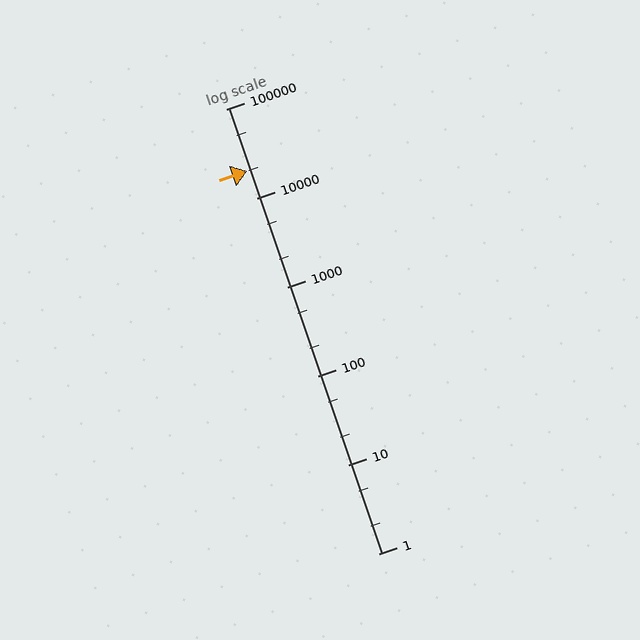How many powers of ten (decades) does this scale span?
The scale spans 5 decades, from 1 to 100000.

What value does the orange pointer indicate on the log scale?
The pointer indicates approximately 20000.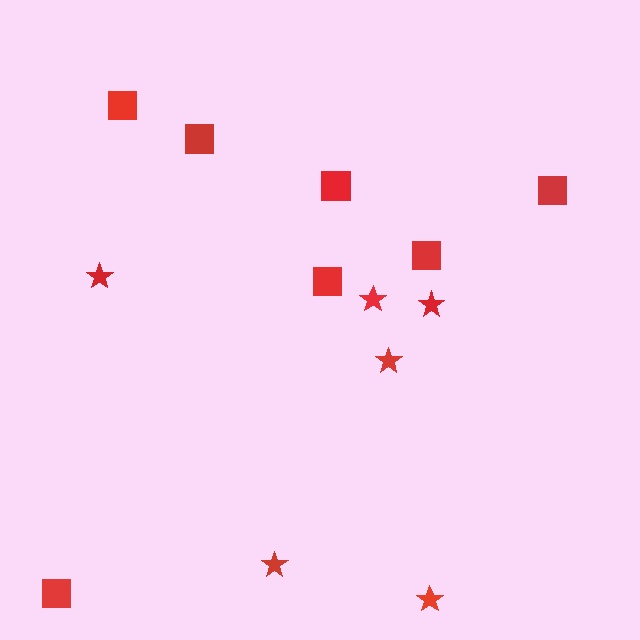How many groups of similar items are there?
There are 2 groups: one group of stars (6) and one group of squares (7).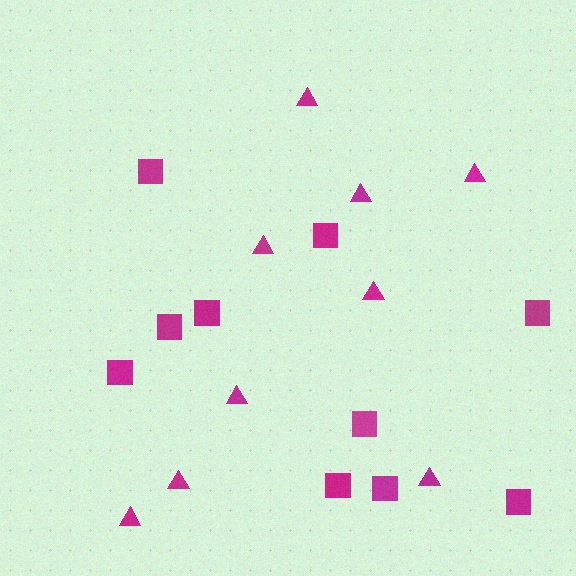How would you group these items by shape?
There are 2 groups: one group of squares (10) and one group of triangles (9).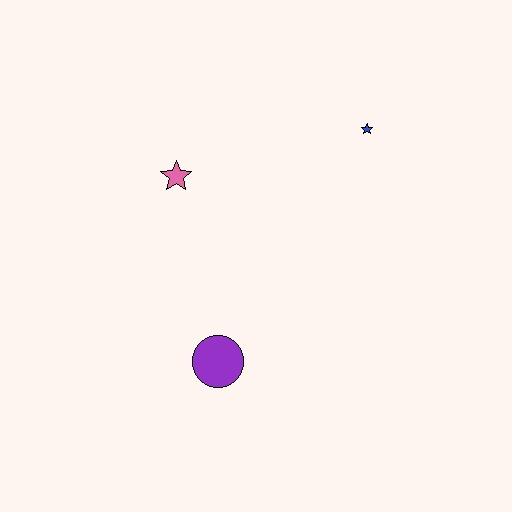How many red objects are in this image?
There are no red objects.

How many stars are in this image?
There are 2 stars.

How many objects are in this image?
There are 3 objects.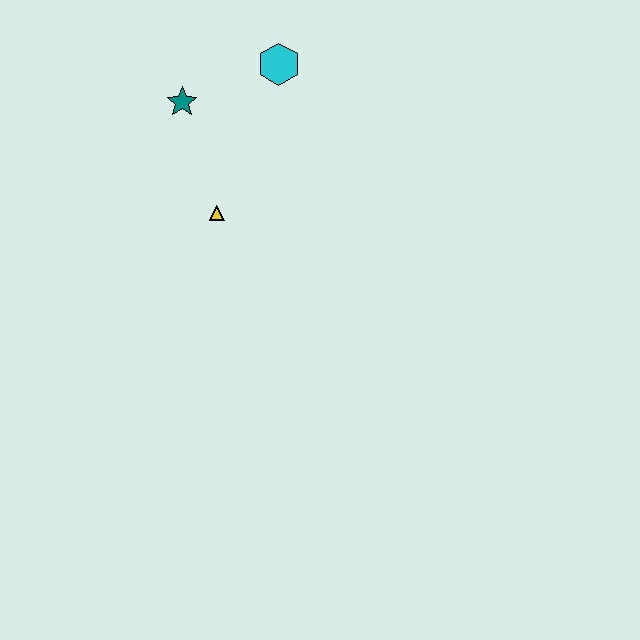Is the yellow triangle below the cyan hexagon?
Yes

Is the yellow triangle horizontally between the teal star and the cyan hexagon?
Yes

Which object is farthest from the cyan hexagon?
The yellow triangle is farthest from the cyan hexagon.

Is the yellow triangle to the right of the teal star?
Yes